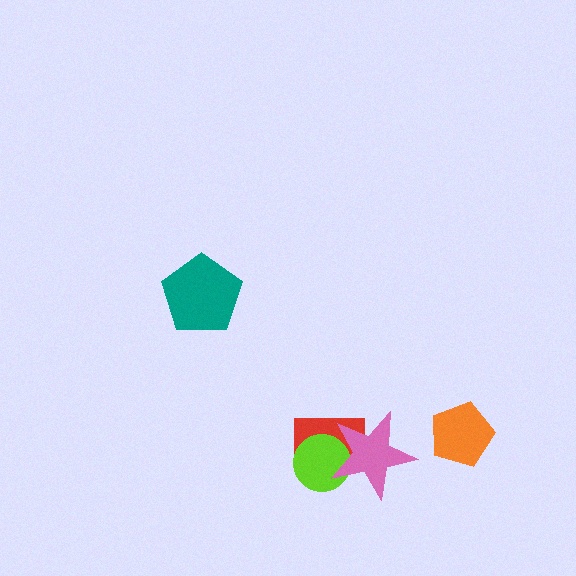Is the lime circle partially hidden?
Yes, it is partially covered by another shape.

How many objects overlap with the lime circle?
2 objects overlap with the lime circle.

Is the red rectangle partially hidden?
Yes, it is partially covered by another shape.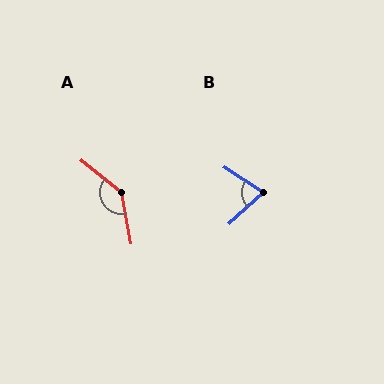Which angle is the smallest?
B, at approximately 75 degrees.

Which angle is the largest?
A, at approximately 140 degrees.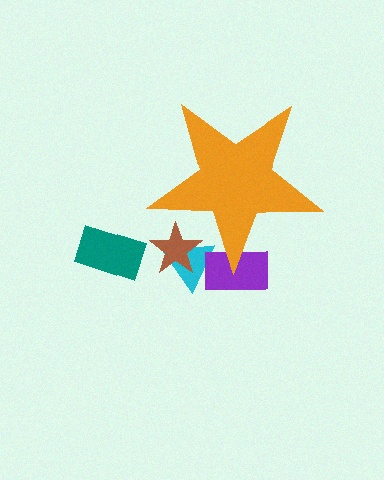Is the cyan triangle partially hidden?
Yes, the cyan triangle is partially hidden behind the orange star.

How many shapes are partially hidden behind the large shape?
3 shapes are partially hidden.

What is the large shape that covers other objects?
An orange star.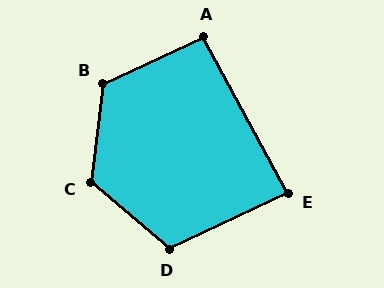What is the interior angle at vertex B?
Approximately 122 degrees (obtuse).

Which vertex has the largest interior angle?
C, at approximately 124 degrees.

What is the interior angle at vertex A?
Approximately 94 degrees (approximately right).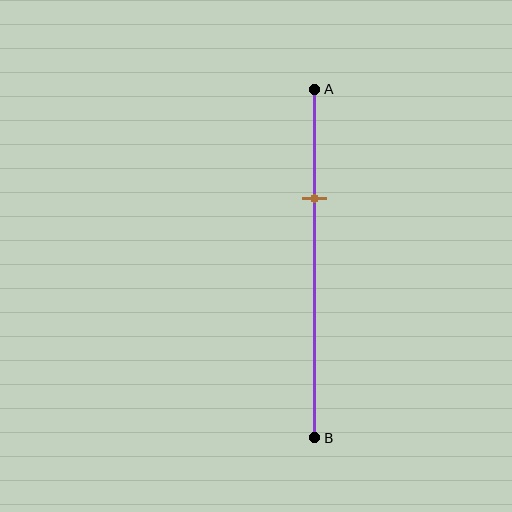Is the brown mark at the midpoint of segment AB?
No, the mark is at about 30% from A, not at the 50% midpoint.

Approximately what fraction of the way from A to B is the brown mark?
The brown mark is approximately 30% of the way from A to B.